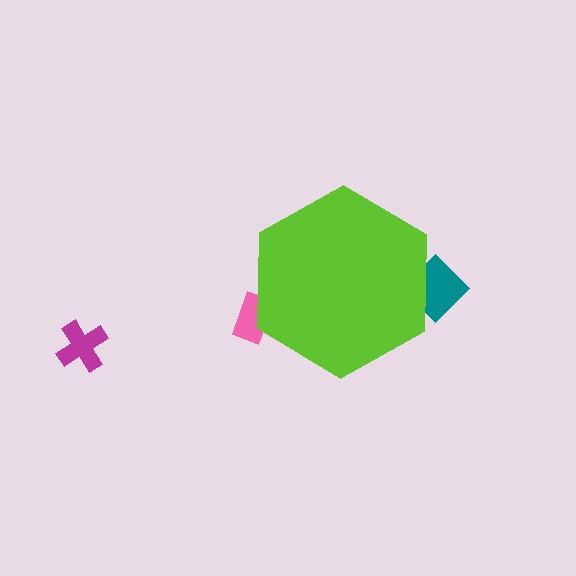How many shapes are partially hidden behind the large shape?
2 shapes are partially hidden.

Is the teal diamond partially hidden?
Yes, the teal diamond is partially hidden behind the lime hexagon.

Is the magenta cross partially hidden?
No, the magenta cross is fully visible.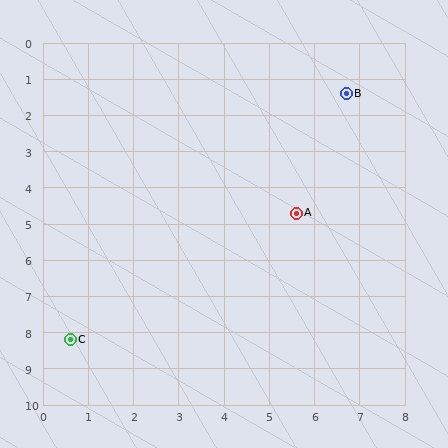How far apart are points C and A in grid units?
Points C and A are about 6.1 grid units apart.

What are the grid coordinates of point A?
Point A is at approximately (5.6, 4.7).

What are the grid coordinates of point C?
Point C is at approximately (0.6, 8.2).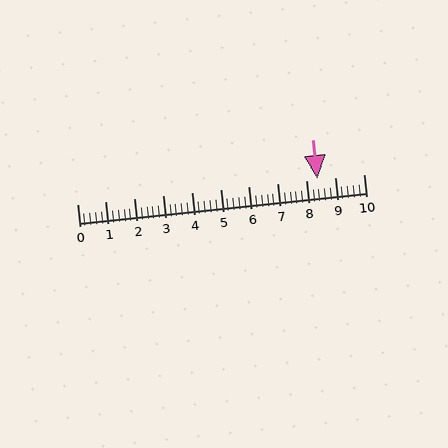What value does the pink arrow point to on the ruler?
The pink arrow points to approximately 8.4.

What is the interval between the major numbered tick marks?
The major tick marks are spaced 1 units apart.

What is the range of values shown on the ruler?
The ruler shows values from 0 to 10.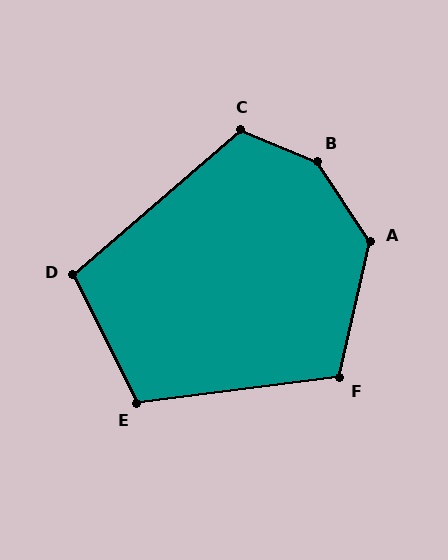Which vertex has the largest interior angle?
B, at approximately 145 degrees.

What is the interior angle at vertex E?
Approximately 109 degrees (obtuse).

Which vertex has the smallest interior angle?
D, at approximately 105 degrees.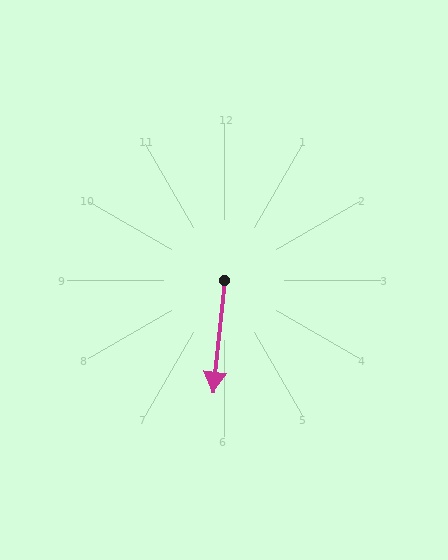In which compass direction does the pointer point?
South.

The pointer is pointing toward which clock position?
Roughly 6 o'clock.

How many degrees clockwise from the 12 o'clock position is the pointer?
Approximately 186 degrees.